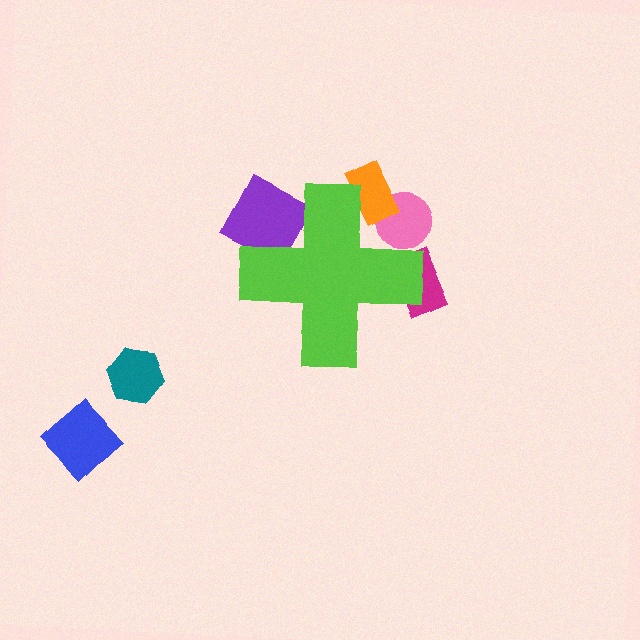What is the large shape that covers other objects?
A lime cross.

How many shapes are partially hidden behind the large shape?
4 shapes are partially hidden.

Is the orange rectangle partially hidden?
Yes, the orange rectangle is partially hidden behind the lime cross.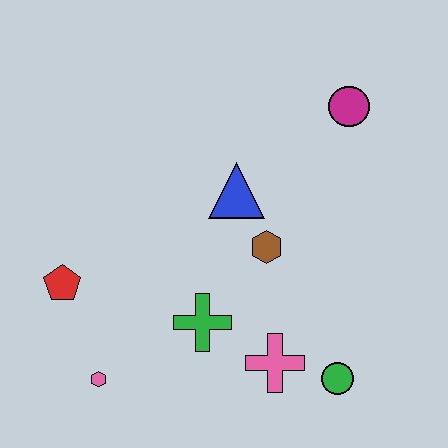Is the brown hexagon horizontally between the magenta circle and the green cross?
Yes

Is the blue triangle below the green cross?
No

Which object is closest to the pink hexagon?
The red pentagon is closest to the pink hexagon.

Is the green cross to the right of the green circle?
No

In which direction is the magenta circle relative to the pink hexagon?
The magenta circle is above the pink hexagon.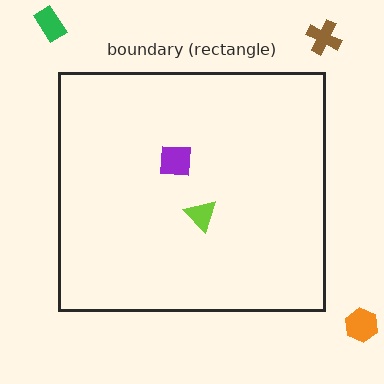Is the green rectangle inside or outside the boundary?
Outside.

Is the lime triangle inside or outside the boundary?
Inside.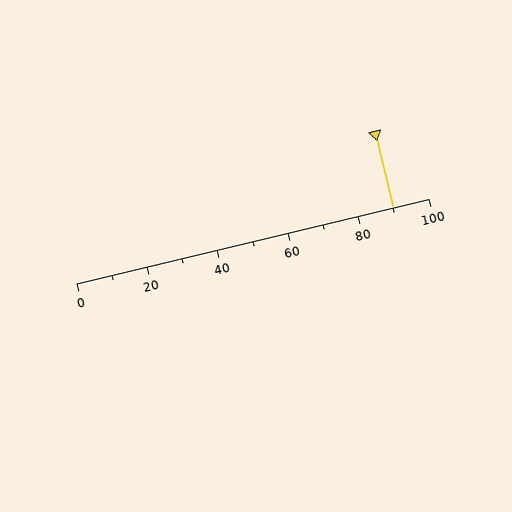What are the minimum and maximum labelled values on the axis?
The axis runs from 0 to 100.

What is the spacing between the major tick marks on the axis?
The major ticks are spaced 20 apart.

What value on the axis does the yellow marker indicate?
The marker indicates approximately 90.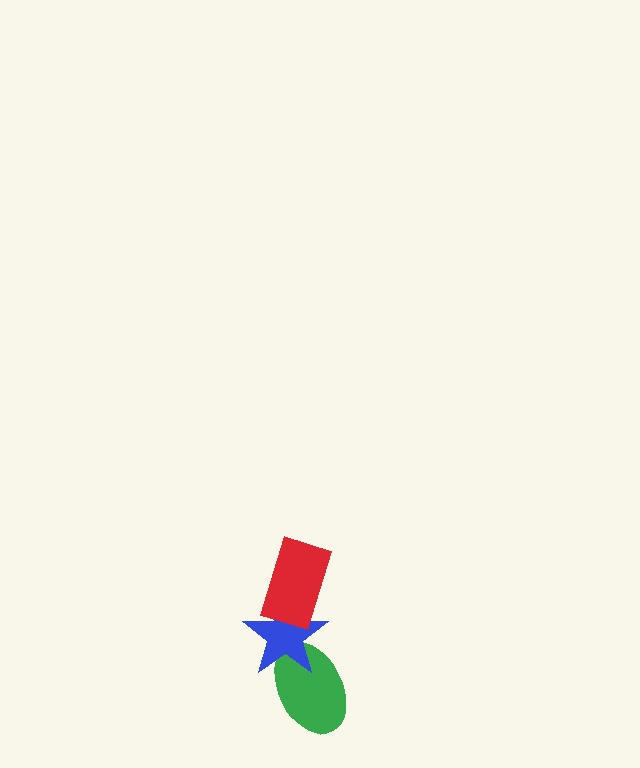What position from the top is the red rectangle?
The red rectangle is 1st from the top.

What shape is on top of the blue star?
The red rectangle is on top of the blue star.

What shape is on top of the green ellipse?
The blue star is on top of the green ellipse.